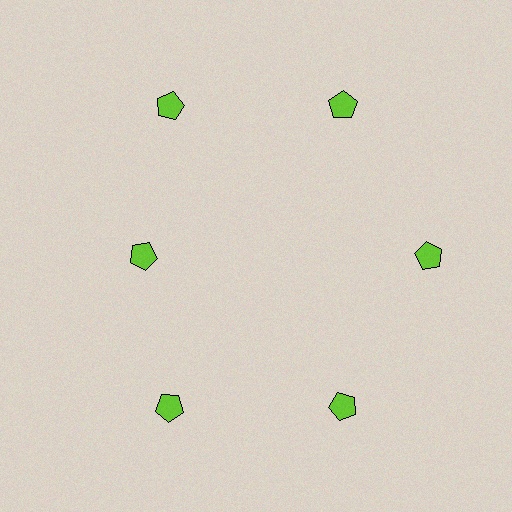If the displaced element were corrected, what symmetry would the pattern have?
It would have 6-fold rotational symmetry — the pattern would map onto itself every 60 degrees.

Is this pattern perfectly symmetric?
No. The 6 lime pentagons are arranged in a ring, but one element near the 9 o'clock position is pulled inward toward the center, breaking the 6-fold rotational symmetry.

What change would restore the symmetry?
The symmetry would be restored by moving it outward, back onto the ring so that all 6 pentagons sit at equal angles and equal distance from the center.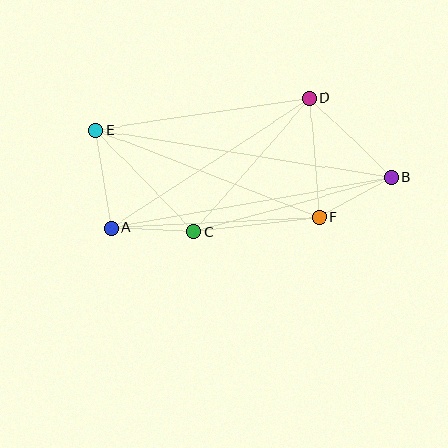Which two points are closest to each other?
Points B and F are closest to each other.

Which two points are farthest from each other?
Points B and E are farthest from each other.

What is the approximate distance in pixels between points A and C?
The distance between A and C is approximately 82 pixels.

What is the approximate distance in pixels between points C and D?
The distance between C and D is approximately 177 pixels.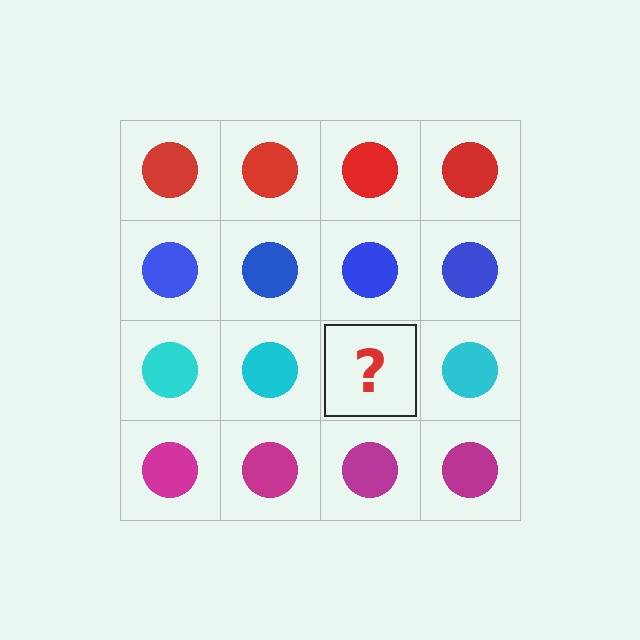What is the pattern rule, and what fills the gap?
The rule is that each row has a consistent color. The gap should be filled with a cyan circle.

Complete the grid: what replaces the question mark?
The question mark should be replaced with a cyan circle.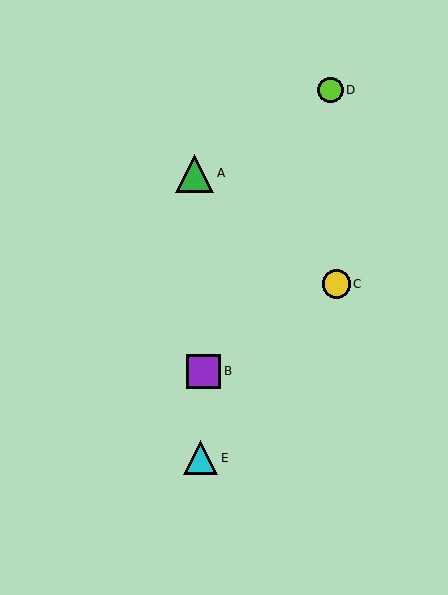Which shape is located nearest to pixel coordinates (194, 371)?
The purple square (labeled B) at (204, 371) is nearest to that location.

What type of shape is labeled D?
Shape D is a lime circle.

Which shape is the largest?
The green triangle (labeled A) is the largest.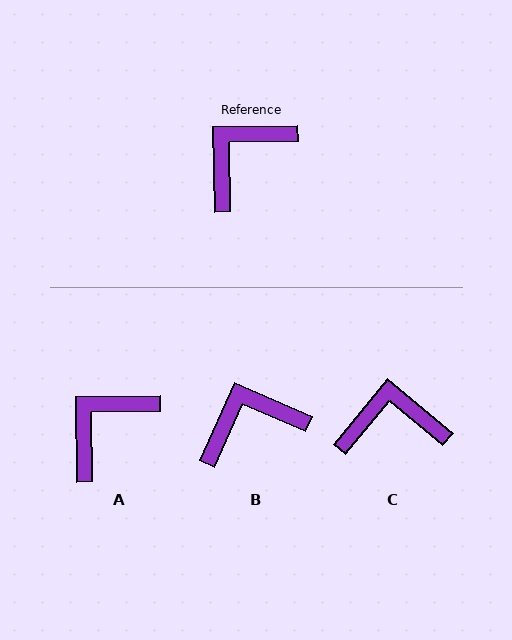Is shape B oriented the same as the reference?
No, it is off by about 25 degrees.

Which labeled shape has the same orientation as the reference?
A.